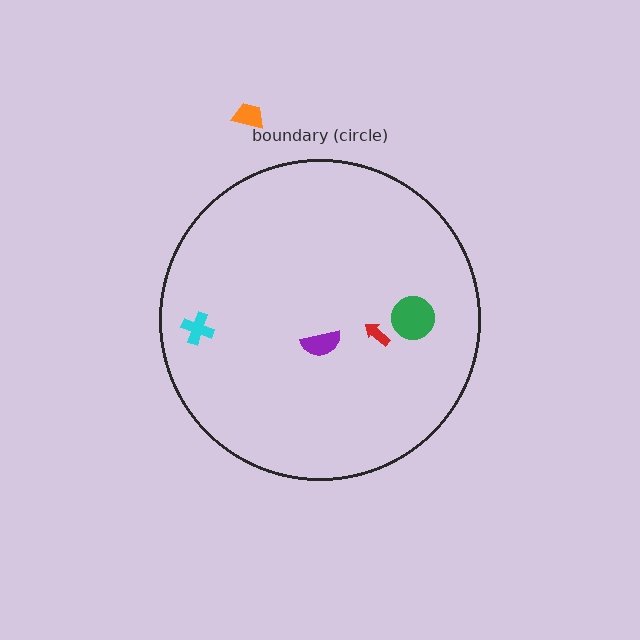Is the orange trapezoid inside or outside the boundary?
Outside.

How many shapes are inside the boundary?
4 inside, 1 outside.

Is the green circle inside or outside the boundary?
Inside.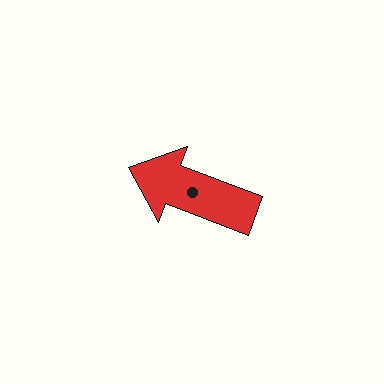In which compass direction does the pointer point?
West.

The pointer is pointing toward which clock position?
Roughly 10 o'clock.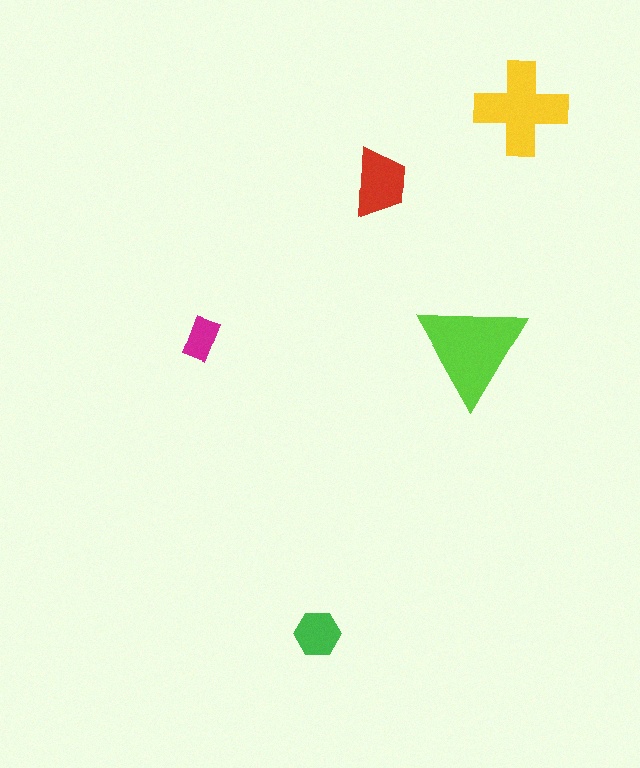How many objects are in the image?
There are 5 objects in the image.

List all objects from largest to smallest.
The lime triangle, the yellow cross, the red trapezoid, the green hexagon, the magenta rectangle.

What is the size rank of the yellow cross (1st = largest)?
2nd.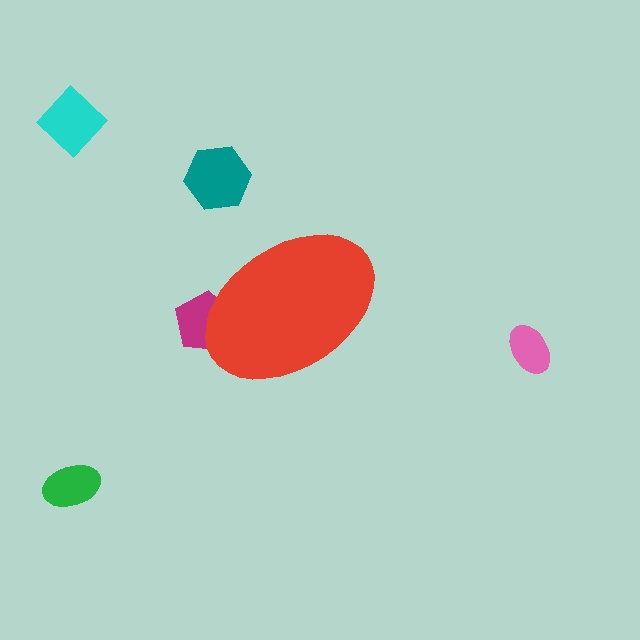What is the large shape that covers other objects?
A red ellipse.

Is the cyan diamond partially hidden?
No, the cyan diamond is fully visible.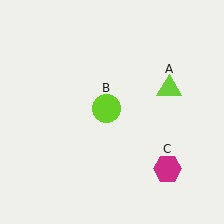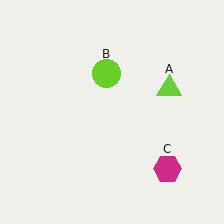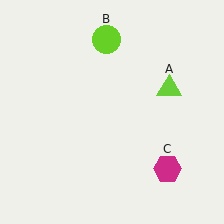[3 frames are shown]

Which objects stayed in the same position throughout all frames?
Lime triangle (object A) and magenta hexagon (object C) remained stationary.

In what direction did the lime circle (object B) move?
The lime circle (object B) moved up.